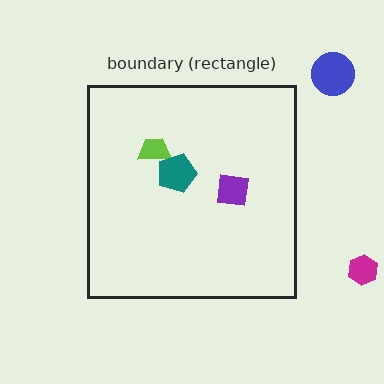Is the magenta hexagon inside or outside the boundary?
Outside.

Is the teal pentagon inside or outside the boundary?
Inside.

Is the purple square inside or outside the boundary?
Inside.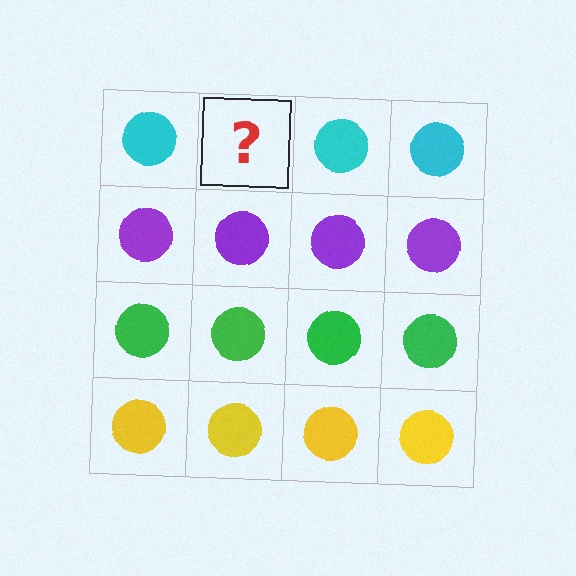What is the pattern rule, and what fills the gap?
The rule is that each row has a consistent color. The gap should be filled with a cyan circle.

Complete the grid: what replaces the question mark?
The question mark should be replaced with a cyan circle.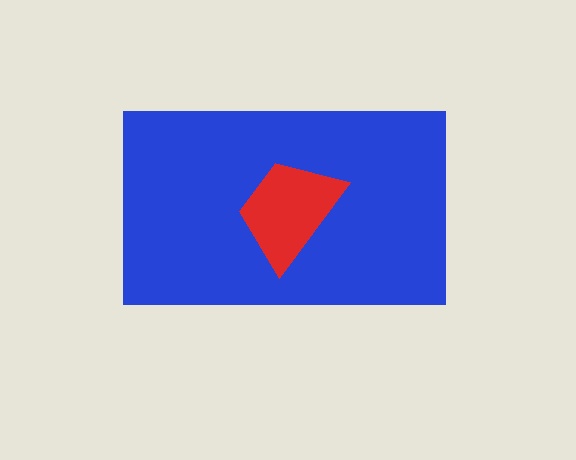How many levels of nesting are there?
2.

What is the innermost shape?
The red trapezoid.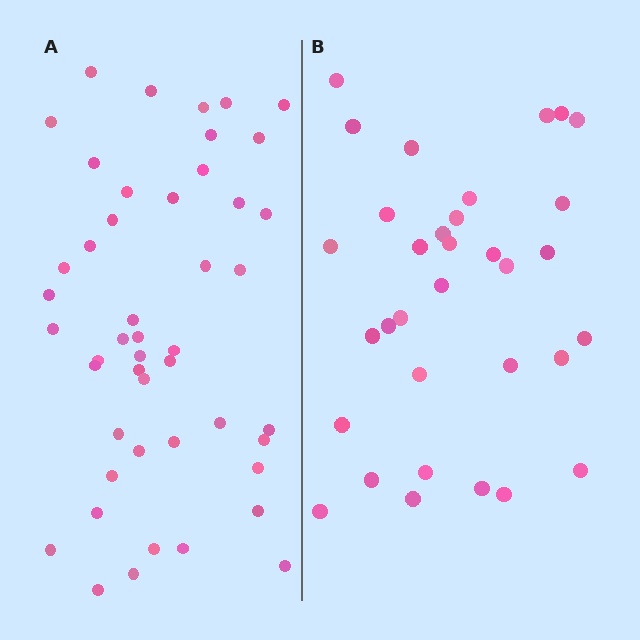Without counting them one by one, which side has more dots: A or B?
Region A (the left region) has more dots.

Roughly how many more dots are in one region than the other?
Region A has approximately 15 more dots than region B.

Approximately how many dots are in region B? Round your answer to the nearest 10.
About 30 dots. (The exact count is 33, which rounds to 30.)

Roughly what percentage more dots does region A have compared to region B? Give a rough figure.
About 40% more.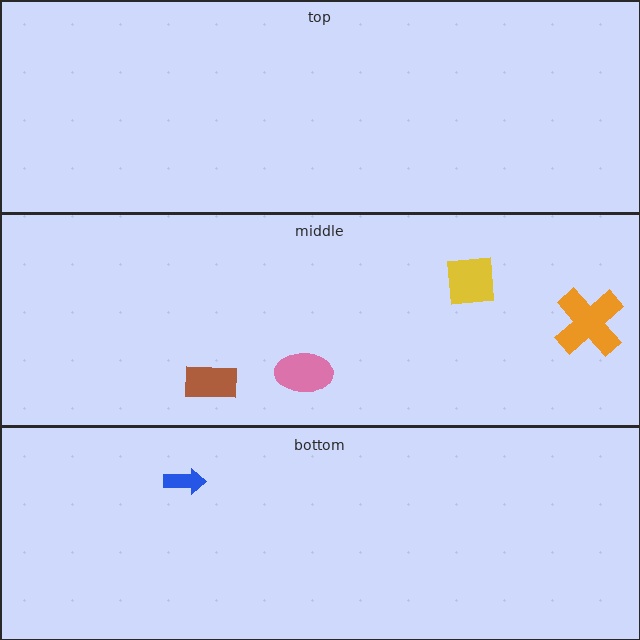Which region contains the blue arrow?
The bottom region.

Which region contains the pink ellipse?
The middle region.